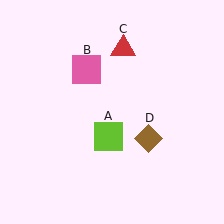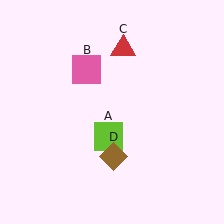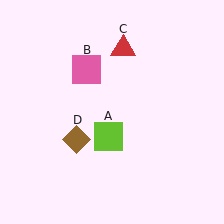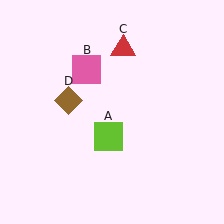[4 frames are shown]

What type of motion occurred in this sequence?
The brown diamond (object D) rotated clockwise around the center of the scene.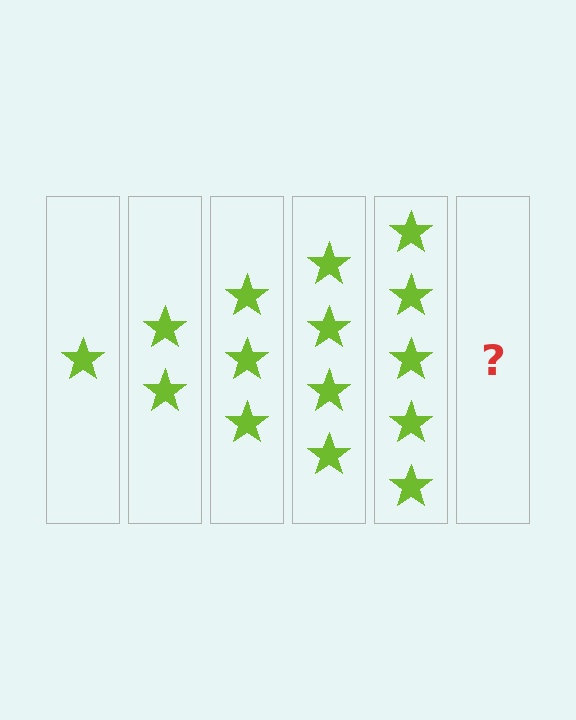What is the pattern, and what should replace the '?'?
The pattern is that each step adds one more star. The '?' should be 6 stars.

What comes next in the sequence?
The next element should be 6 stars.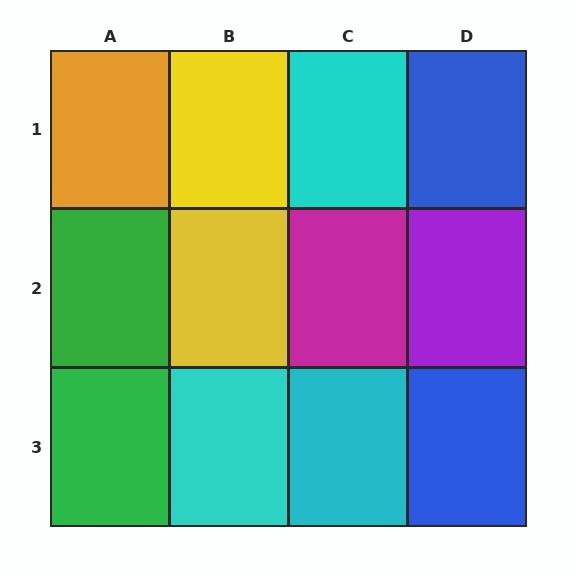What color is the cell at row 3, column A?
Green.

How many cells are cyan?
3 cells are cyan.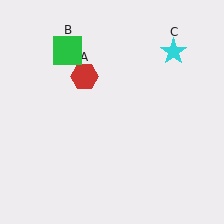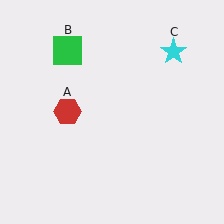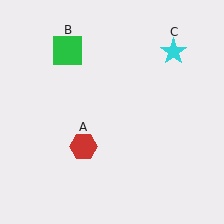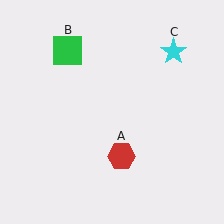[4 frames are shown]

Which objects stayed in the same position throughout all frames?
Green square (object B) and cyan star (object C) remained stationary.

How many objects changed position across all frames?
1 object changed position: red hexagon (object A).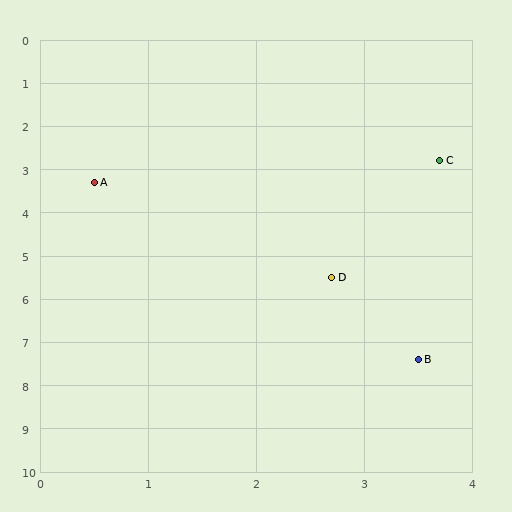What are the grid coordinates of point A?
Point A is at approximately (0.5, 3.3).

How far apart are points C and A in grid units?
Points C and A are about 3.2 grid units apart.